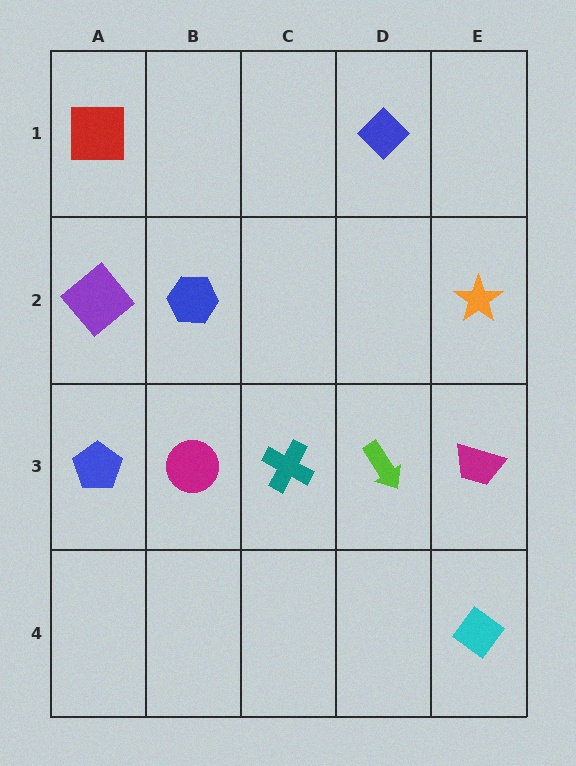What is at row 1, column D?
A blue diamond.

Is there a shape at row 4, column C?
No, that cell is empty.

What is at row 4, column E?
A cyan diamond.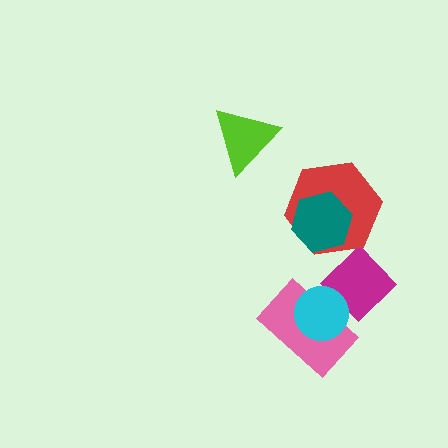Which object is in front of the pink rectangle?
The cyan circle is in front of the pink rectangle.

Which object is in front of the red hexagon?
The teal hexagon is in front of the red hexagon.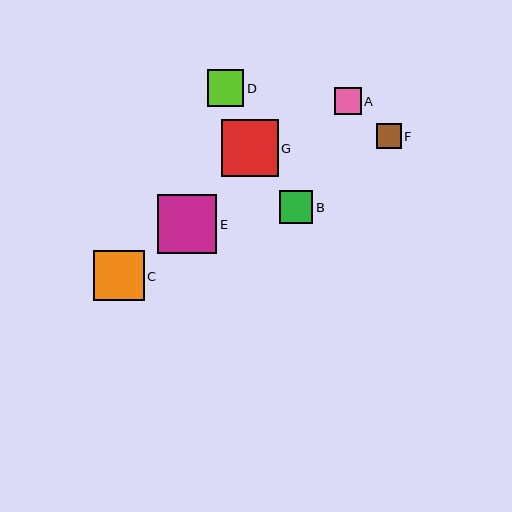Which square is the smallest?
Square F is the smallest with a size of approximately 24 pixels.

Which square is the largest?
Square E is the largest with a size of approximately 59 pixels.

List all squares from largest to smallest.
From largest to smallest: E, G, C, D, B, A, F.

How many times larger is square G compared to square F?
Square G is approximately 2.3 times the size of square F.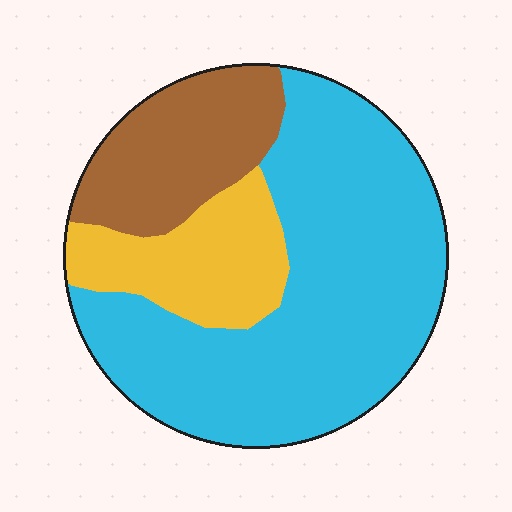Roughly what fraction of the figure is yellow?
Yellow covers 18% of the figure.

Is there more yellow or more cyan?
Cyan.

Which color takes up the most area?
Cyan, at roughly 60%.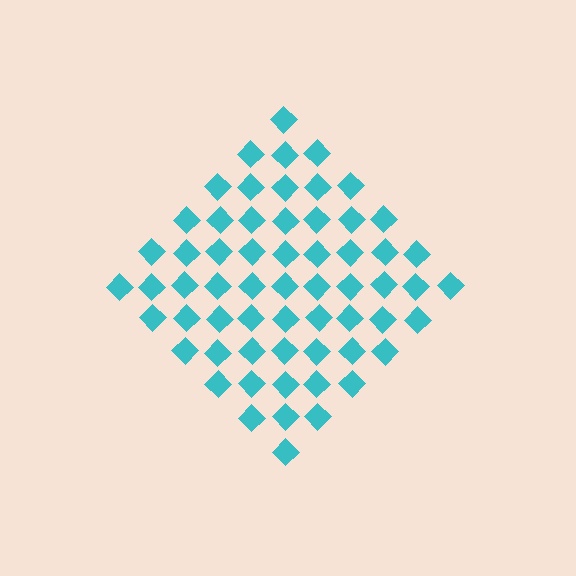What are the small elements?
The small elements are diamonds.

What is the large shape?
The large shape is a diamond.